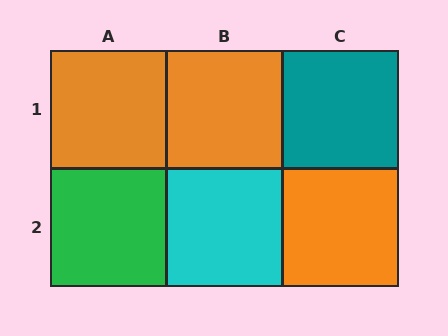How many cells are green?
1 cell is green.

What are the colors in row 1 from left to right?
Orange, orange, teal.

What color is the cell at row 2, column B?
Cyan.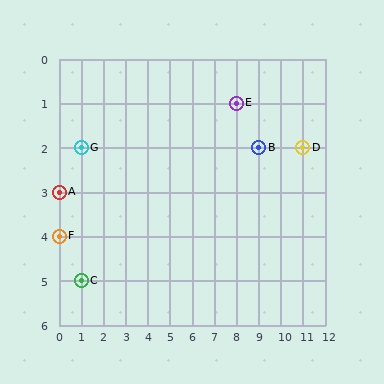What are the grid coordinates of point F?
Point F is at grid coordinates (0, 4).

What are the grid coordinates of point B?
Point B is at grid coordinates (9, 2).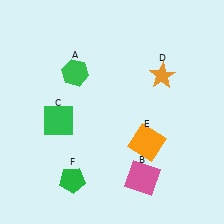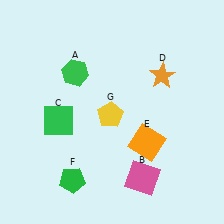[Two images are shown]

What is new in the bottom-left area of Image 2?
A yellow pentagon (G) was added in the bottom-left area of Image 2.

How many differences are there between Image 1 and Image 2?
There is 1 difference between the two images.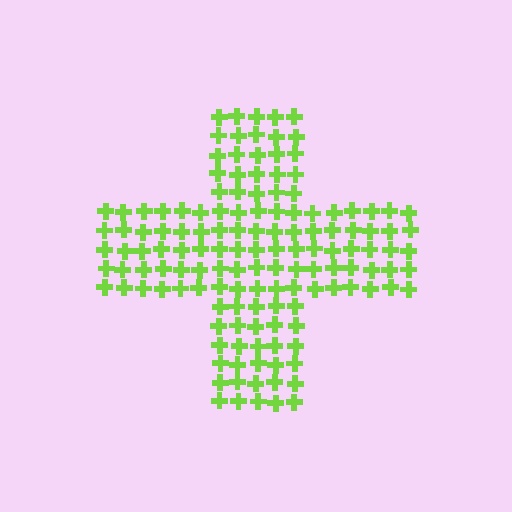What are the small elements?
The small elements are crosses.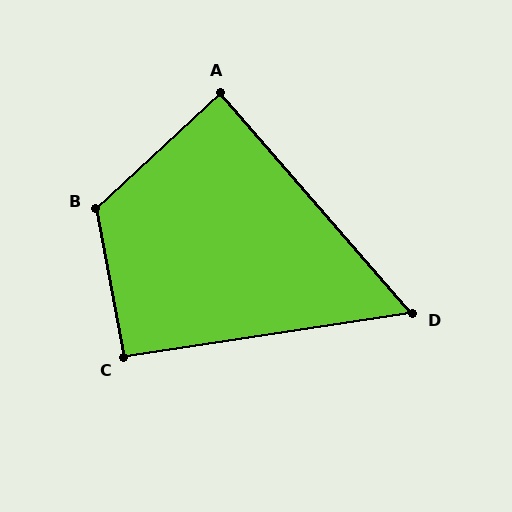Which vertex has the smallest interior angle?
D, at approximately 58 degrees.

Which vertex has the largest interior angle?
B, at approximately 122 degrees.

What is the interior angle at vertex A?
Approximately 88 degrees (approximately right).